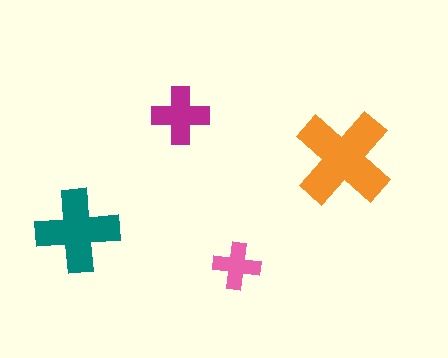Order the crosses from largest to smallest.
the orange one, the teal one, the magenta one, the pink one.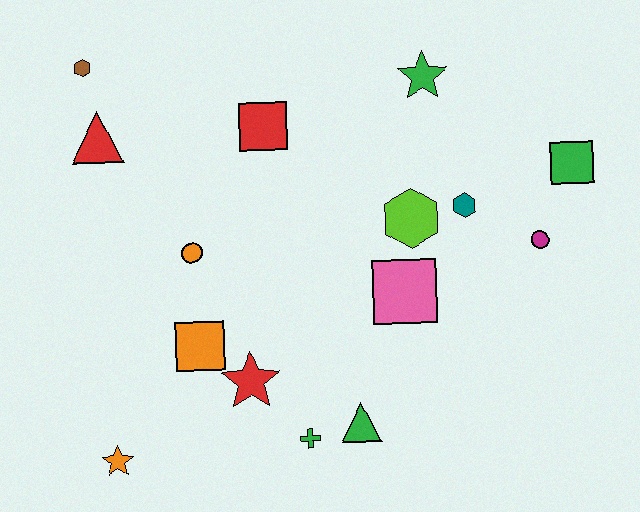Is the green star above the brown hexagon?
No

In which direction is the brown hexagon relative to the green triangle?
The brown hexagon is above the green triangle.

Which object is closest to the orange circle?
The orange square is closest to the orange circle.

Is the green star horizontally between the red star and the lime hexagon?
No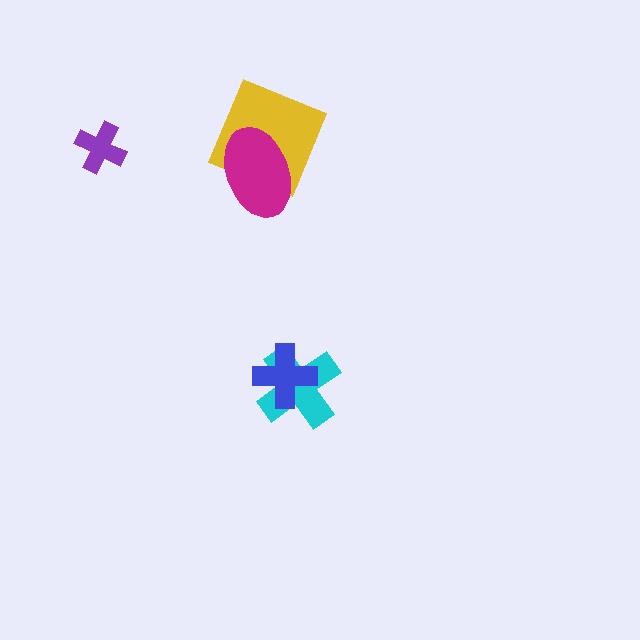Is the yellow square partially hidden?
Yes, it is partially covered by another shape.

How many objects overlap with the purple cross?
0 objects overlap with the purple cross.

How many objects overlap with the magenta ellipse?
1 object overlaps with the magenta ellipse.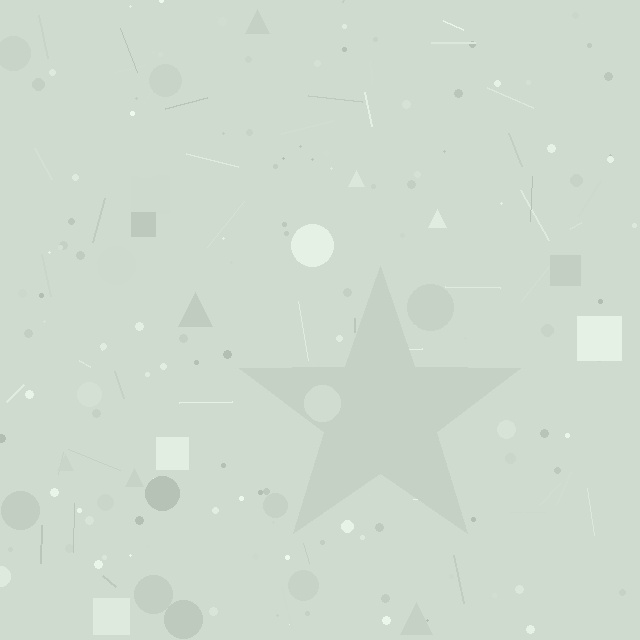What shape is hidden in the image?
A star is hidden in the image.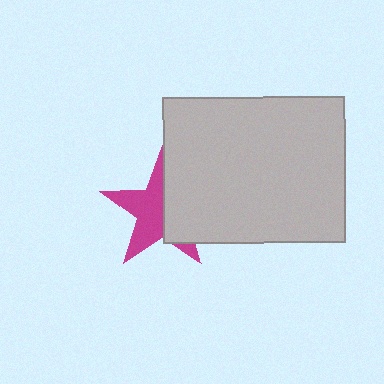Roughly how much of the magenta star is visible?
About half of it is visible (roughly 57%).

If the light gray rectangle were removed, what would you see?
You would see the complete magenta star.